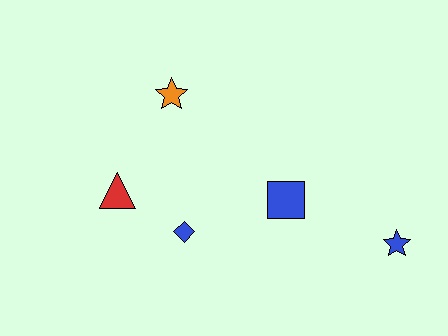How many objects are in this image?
There are 5 objects.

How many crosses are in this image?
There are no crosses.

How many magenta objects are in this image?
There are no magenta objects.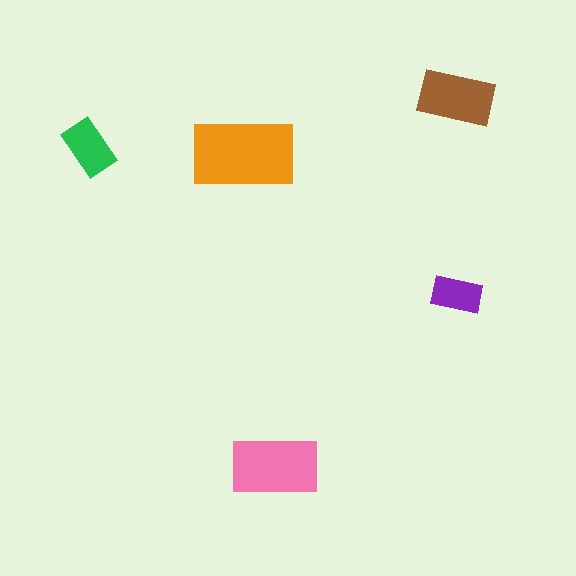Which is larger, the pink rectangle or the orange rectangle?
The orange one.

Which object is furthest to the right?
The purple rectangle is rightmost.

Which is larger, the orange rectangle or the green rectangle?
The orange one.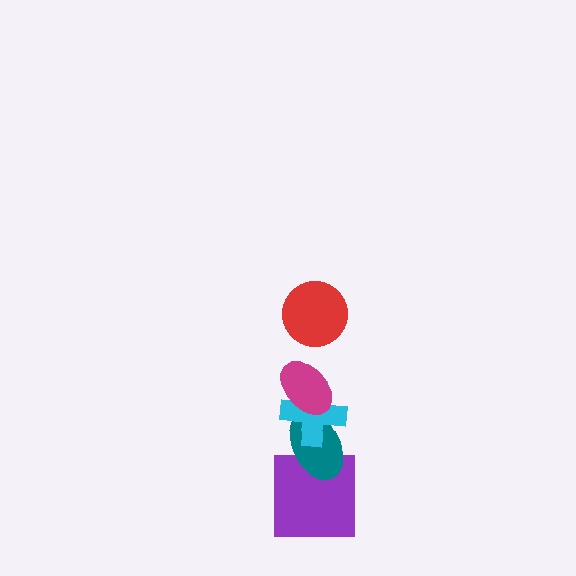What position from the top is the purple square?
The purple square is 5th from the top.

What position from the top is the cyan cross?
The cyan cross is 3rd from the top.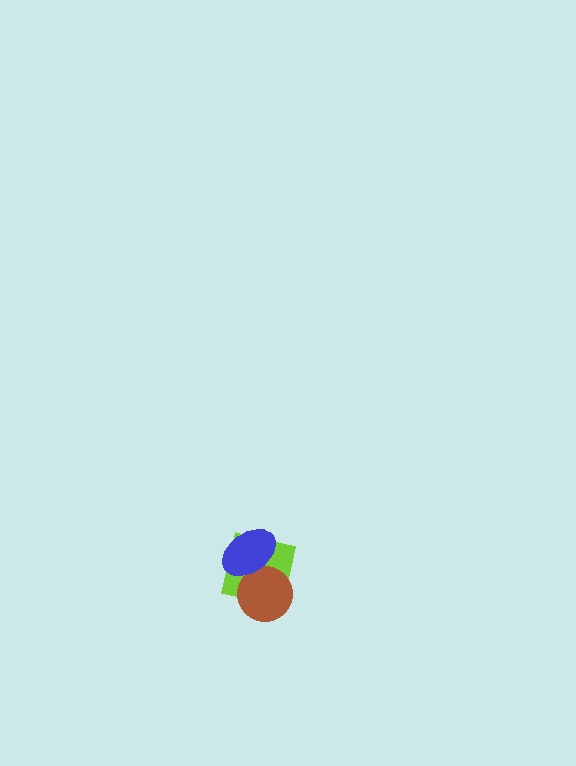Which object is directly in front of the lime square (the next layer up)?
The brown circle is directly in front of the lime square.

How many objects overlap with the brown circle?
2 objects overlap with the brown circle.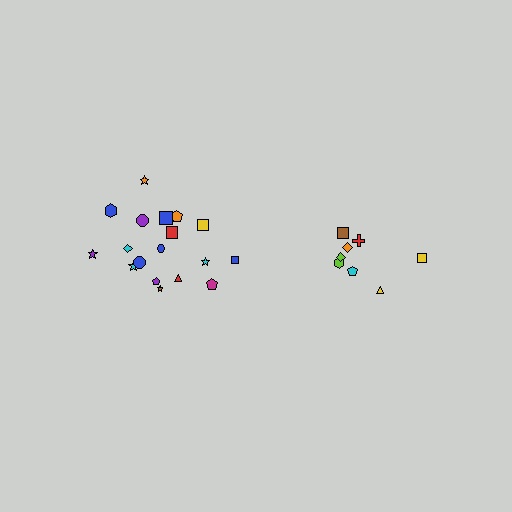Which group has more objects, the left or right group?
The left group.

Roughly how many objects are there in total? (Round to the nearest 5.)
Roughly 25 objects in total.